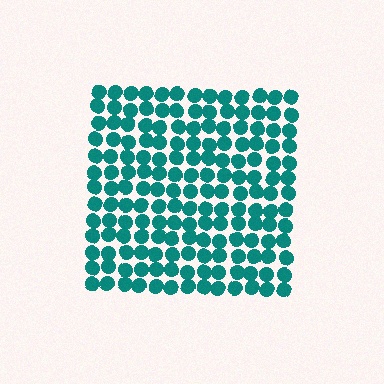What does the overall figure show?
The overall figure shows a square.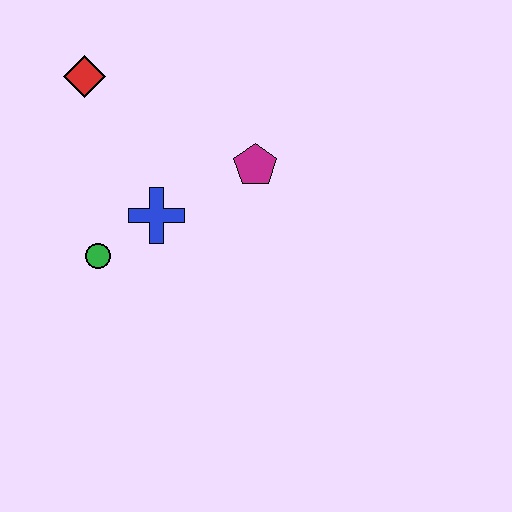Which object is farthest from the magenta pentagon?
The red diamond is farthest from the magenta pentagon.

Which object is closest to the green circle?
The blue cross is closest to the green circle.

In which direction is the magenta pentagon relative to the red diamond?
The magenta pentagon is to the right of the red diamond.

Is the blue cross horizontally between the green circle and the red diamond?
No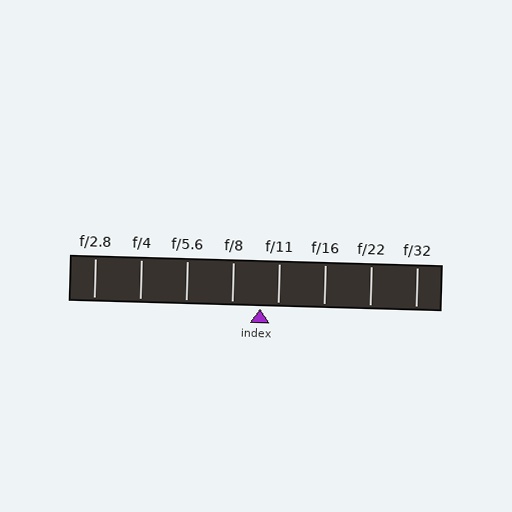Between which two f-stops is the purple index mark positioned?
The index mark is between f/8 and f/11.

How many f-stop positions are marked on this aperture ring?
There are 8 f-stop positions marked.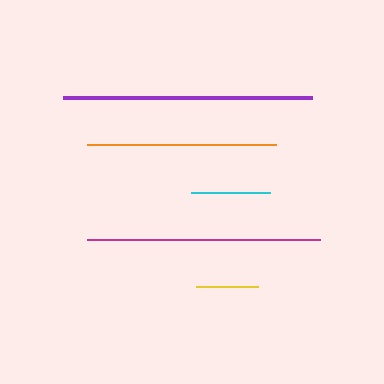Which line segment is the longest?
The purple line is the longest at approximately 249 pixels.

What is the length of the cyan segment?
The cyan segment is approximately 79 pixels long.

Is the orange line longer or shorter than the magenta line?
The magenta line is longer than the orange line.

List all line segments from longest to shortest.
From longest to shortest: purple, magenta, orange, cyan, yellow.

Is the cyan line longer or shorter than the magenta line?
The magenta line is longer than the cyan line.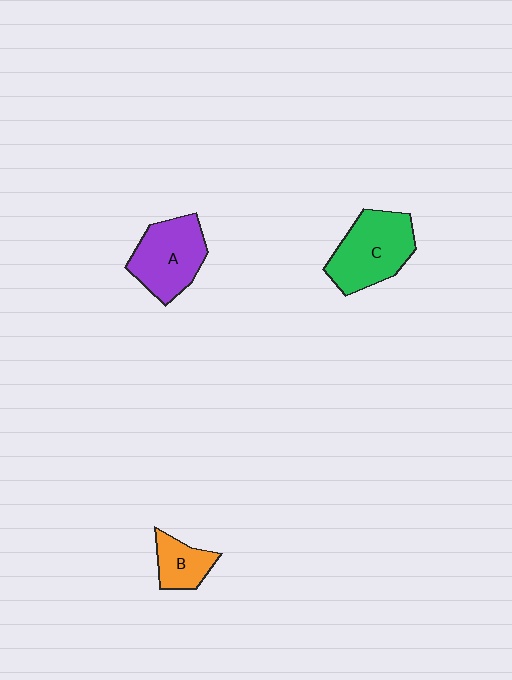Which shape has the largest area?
Shape C (green).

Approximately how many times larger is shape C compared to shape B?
Approximately 2.1 times.